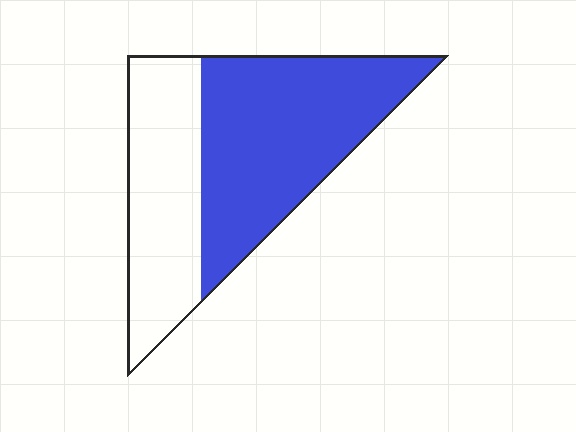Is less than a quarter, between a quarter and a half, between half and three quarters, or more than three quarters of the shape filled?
Between half and three quarters.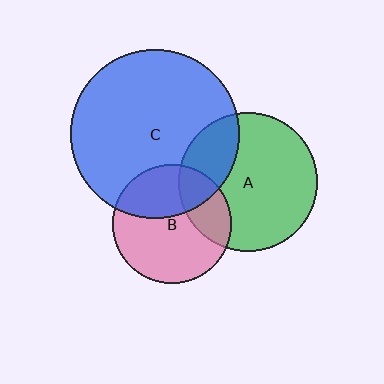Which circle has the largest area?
Circle C (blue).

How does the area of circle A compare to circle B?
Approximately 1.4 times.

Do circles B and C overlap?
Yes.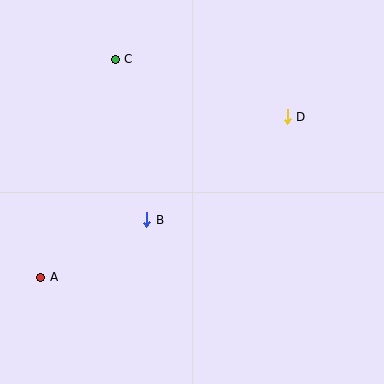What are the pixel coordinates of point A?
Point A is at (41, 277).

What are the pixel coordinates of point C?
Point C is at (115, 59).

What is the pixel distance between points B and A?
The distance between B and A is 121 pixels.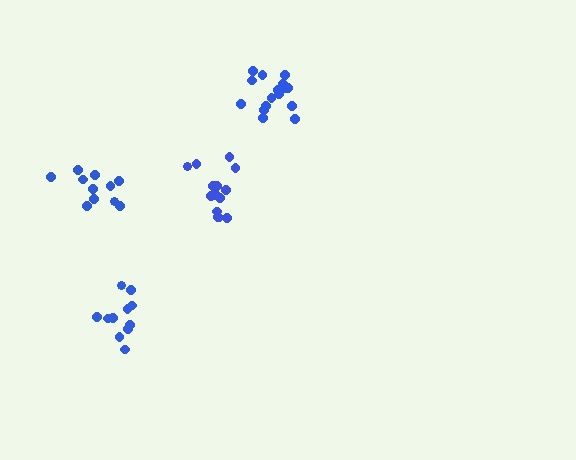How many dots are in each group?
Group 1: 14 dots, Group 2: 11 dots, Group 3: 16 dots, Group 4: 11 dots (52 total).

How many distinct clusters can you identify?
There are 4 distinct clusters.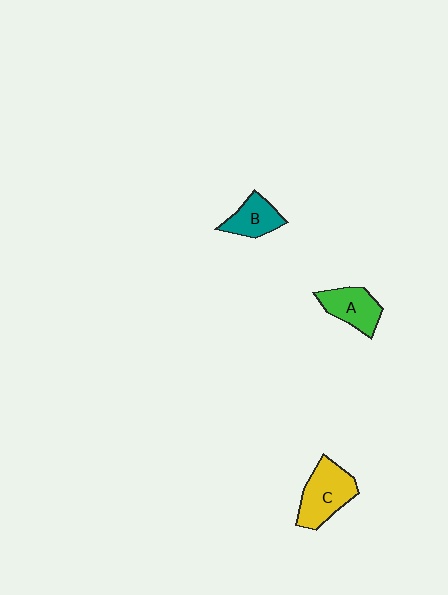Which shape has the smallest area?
Shape B (teal).